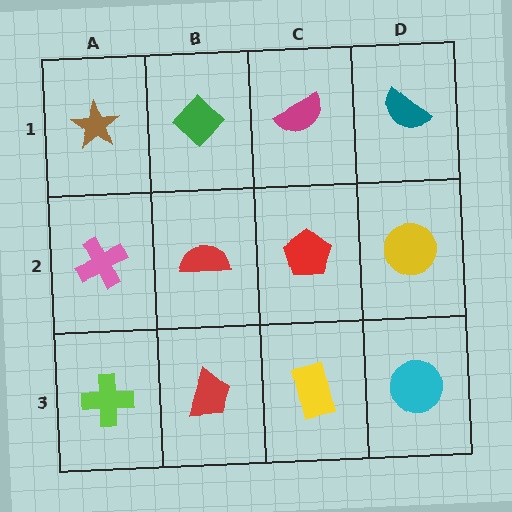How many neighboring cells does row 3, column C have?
3.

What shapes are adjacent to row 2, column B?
A green diamond (row 1, column B), a red trapezoid (row 3, column B), a pink cross (row 2, column A), a red pentagon (row 2, column C).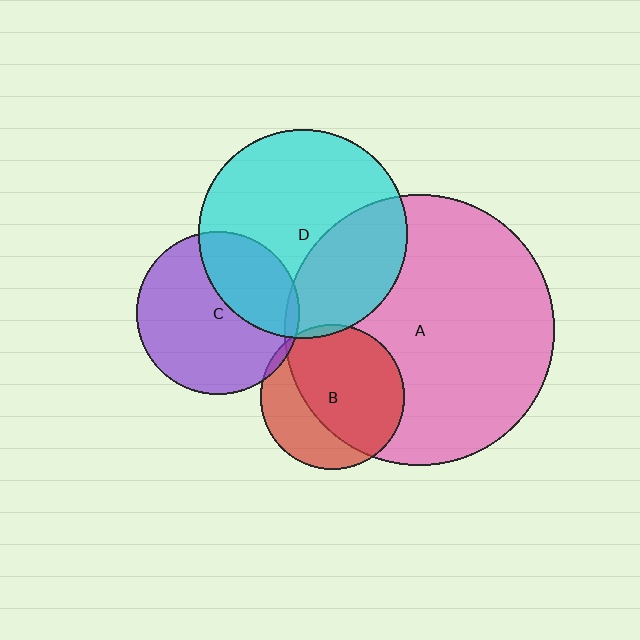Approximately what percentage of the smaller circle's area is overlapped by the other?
Approximately 65%.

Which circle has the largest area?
Circle A (pink).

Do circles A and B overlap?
Yes.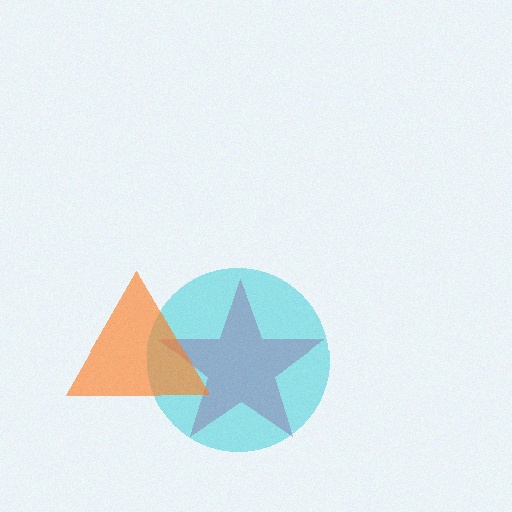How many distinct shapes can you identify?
There are 3 distinct shapes: a pink star, a cyan circle, an orange triangle.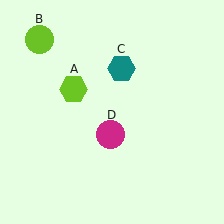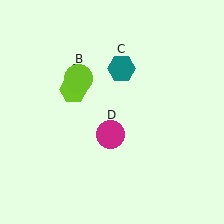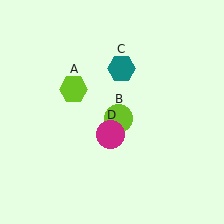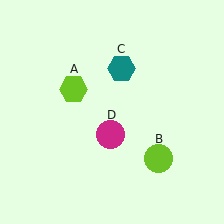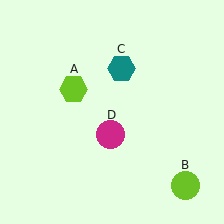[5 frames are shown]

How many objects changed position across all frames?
1 object changed position: lime circle (object B).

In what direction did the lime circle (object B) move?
The lime circle (object B) moved down and to the right.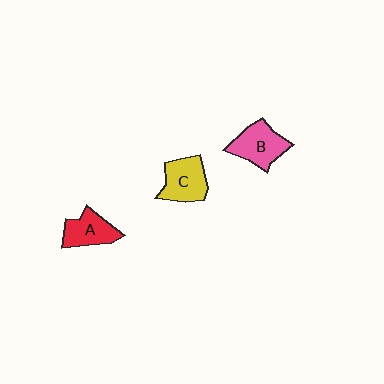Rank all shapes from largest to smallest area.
From largest to smallest: B (pink), C (yellow), A (red).